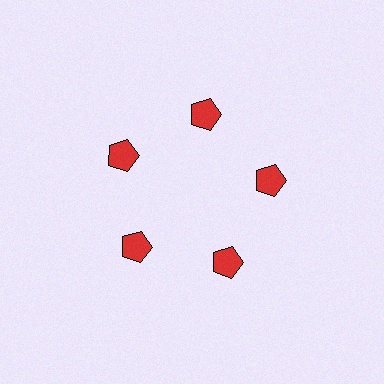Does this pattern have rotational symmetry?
Yes, this pattern has 5-fold rotational symmetry. It looks the same after rotating 72 degrees around the center.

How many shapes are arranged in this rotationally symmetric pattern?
There are 5 shapes, arranged in 5 groups of 1.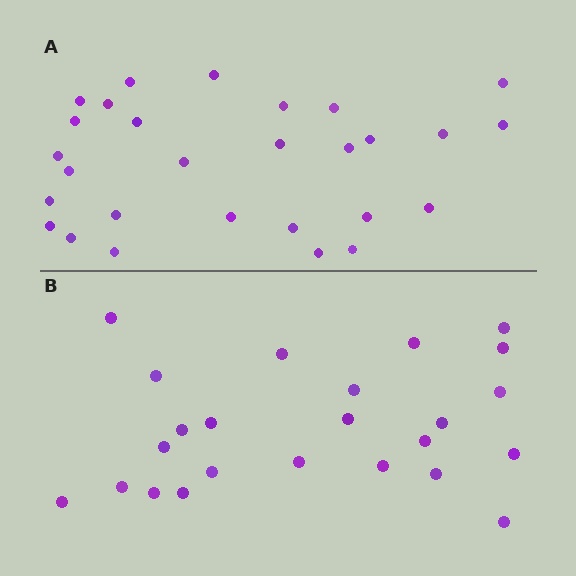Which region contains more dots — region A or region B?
Region A (the top region) has more dots.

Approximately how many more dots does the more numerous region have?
Region A has about 4 more dots than region B.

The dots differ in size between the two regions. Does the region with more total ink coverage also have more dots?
No. Region B has more total ink coverage because its dots are larger, but region A actually contains more individual dots. Total area can be misleading — the number of items is what matters here.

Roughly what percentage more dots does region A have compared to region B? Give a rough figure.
About 15% more.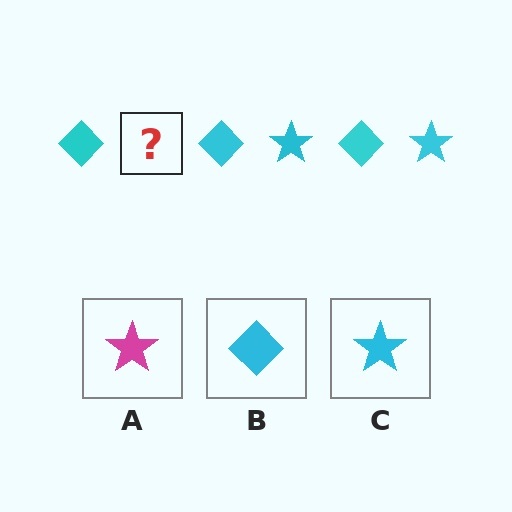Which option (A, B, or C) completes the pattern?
C.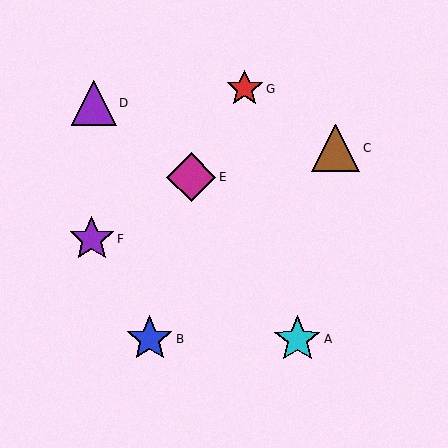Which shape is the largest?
The magenta diamond (labeled E) is the largest.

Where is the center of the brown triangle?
The center of the brown triangle is at (336, 148).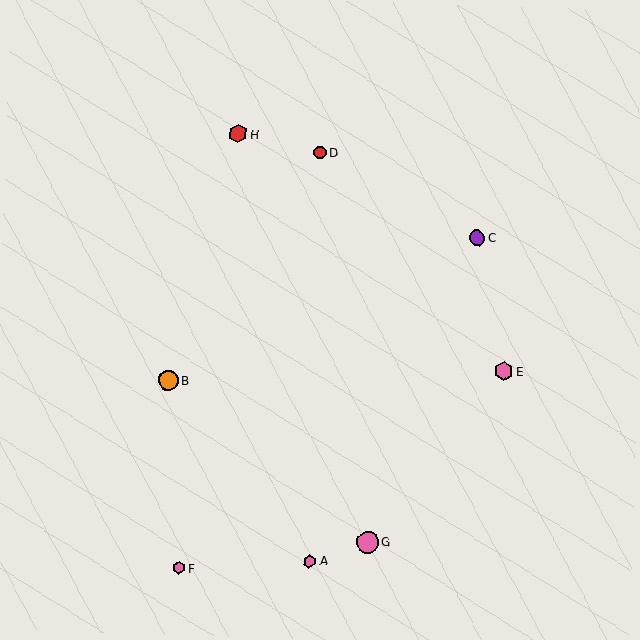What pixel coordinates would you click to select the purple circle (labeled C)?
Click at (477, 238) to select the purple circle C.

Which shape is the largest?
The pink circle (labeled G) is the largest.